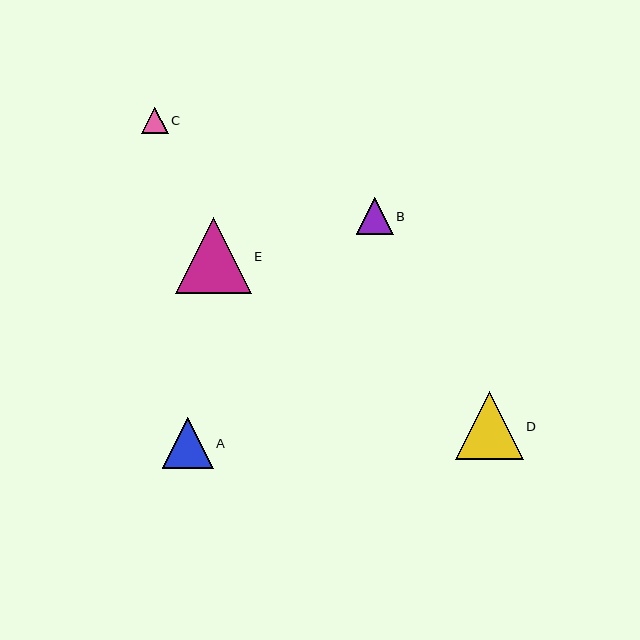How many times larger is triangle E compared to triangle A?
Triangle E is approximately 1.5 times the size of triangle A.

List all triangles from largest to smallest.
From largest to smallest: E, D, A, B, C.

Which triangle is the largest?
Triangle E is the largest with a size of approximately 75 pixels.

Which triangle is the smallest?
Triangle C is the smallest with a size of approximately 27 pixels.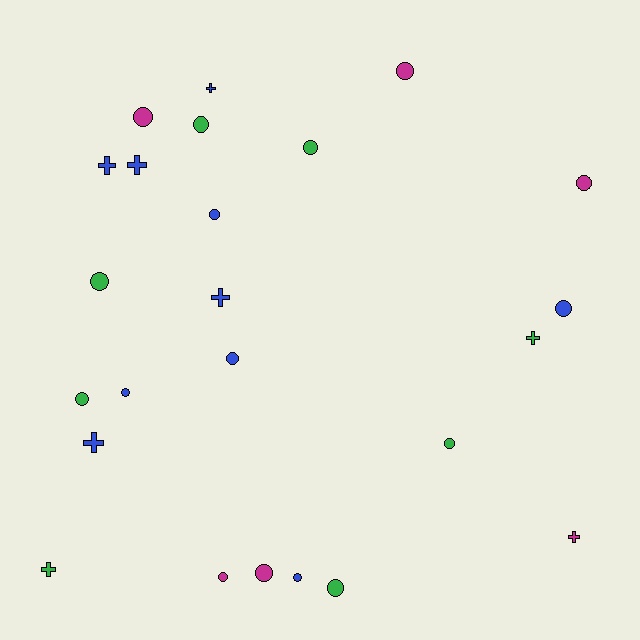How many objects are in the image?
There are 24 objects.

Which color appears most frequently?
Blue, with 10 objects.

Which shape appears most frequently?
Circle, with 16 objects.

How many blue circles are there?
There are 5 blue circles.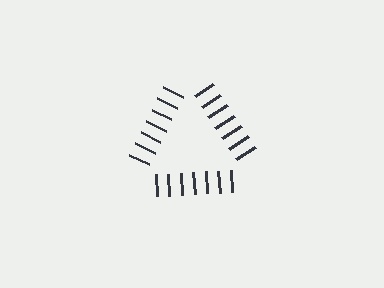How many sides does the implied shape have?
3 sides — the line-ends trace a triangle.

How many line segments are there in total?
21 — 7 along each of the 3 edges.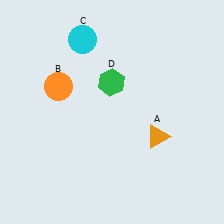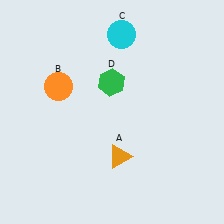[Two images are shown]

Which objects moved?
The objects that moved are: the orange triangle (A), the cyan circle (C).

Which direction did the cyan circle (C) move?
The cyan circle (C) moved right.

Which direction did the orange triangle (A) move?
The orange triangle (A) moved left.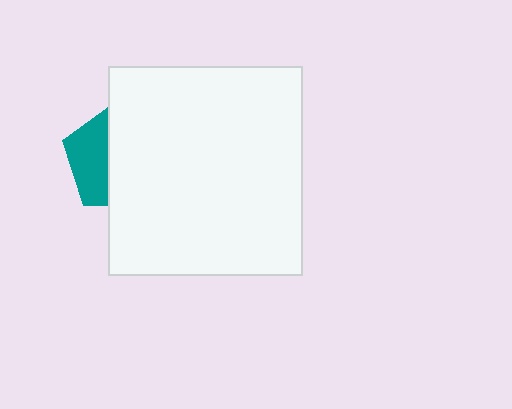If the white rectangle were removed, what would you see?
You would see the complete teal pentagon.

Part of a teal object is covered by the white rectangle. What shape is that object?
It is a pentagon.